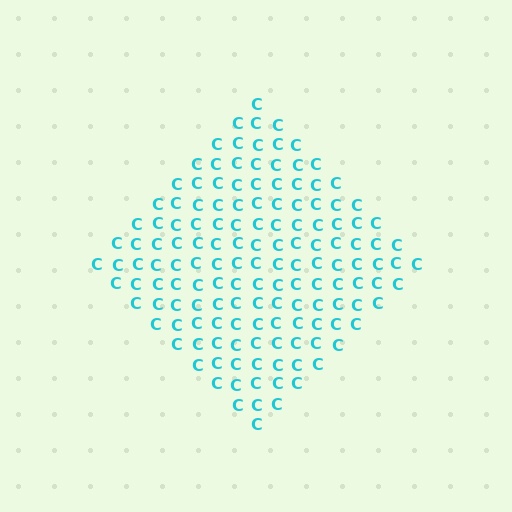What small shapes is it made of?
It is made of small letter C's.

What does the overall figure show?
The overall figure shows a diamond.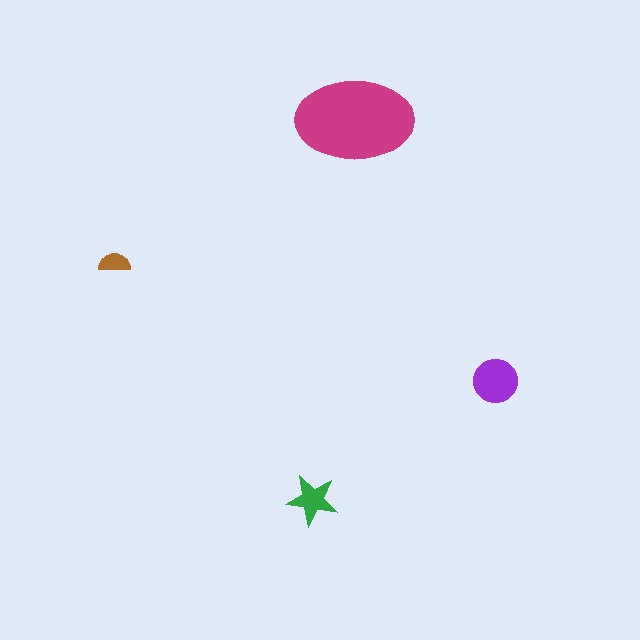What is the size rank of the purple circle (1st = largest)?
2nd.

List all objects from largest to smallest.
The magenta ellipse, the purple circle, the green star, the brown semicircle.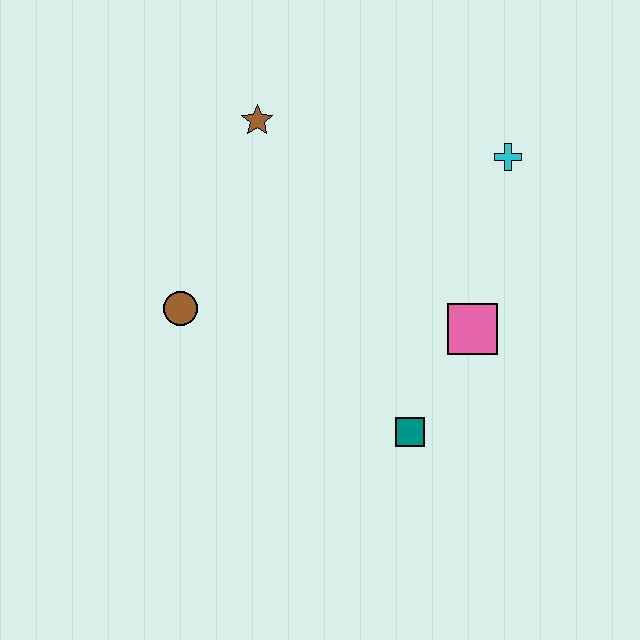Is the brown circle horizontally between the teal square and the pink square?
No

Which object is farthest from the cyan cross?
The brown circle is farthest from the cyan cross.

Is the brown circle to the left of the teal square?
Yes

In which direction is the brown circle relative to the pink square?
The brown circle is to the left of the pink square.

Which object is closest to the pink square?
The teal square is closest to the pink square.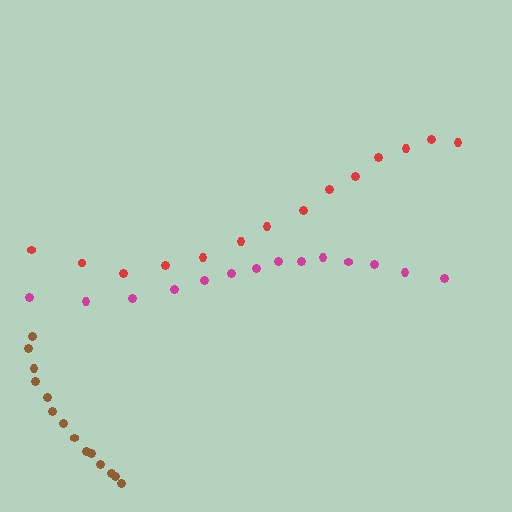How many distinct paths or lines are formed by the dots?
There are 3 distinct paths.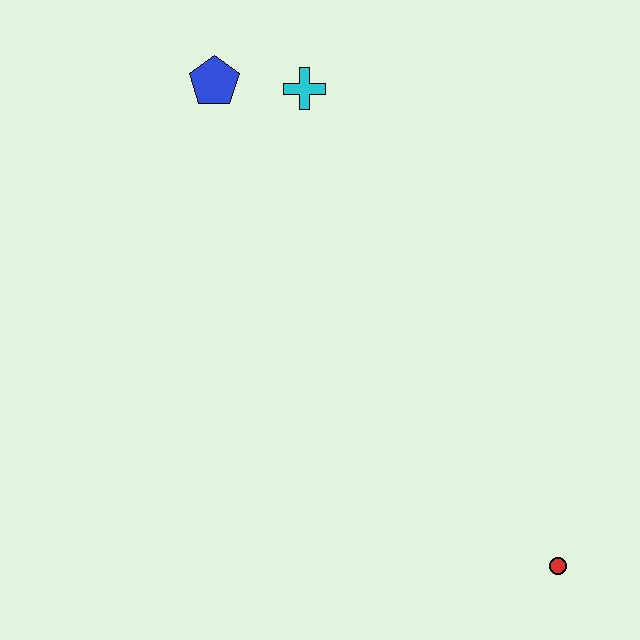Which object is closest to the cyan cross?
The blue pentagon is closest to the cyan cross.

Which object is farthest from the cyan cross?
The red circle is farthest from the cyan cross.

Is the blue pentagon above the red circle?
Yes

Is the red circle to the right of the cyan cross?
Yes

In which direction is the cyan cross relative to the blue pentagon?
The cyan cross is to the right of the blue pentagon.